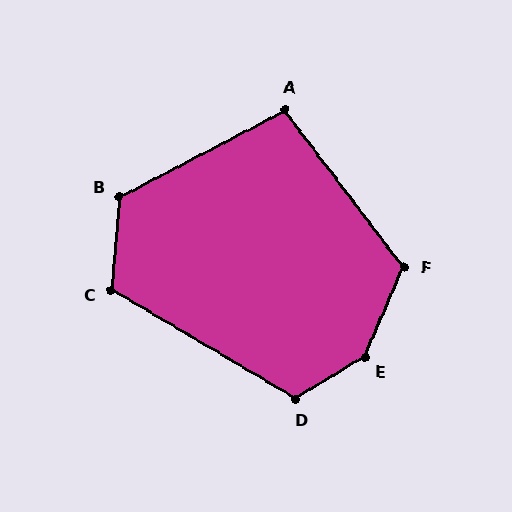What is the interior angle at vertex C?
Approximately 116 degrees (obtuse).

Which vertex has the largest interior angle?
E, at approximately 145 degrees.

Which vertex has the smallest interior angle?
A, at approximately 100 degrees.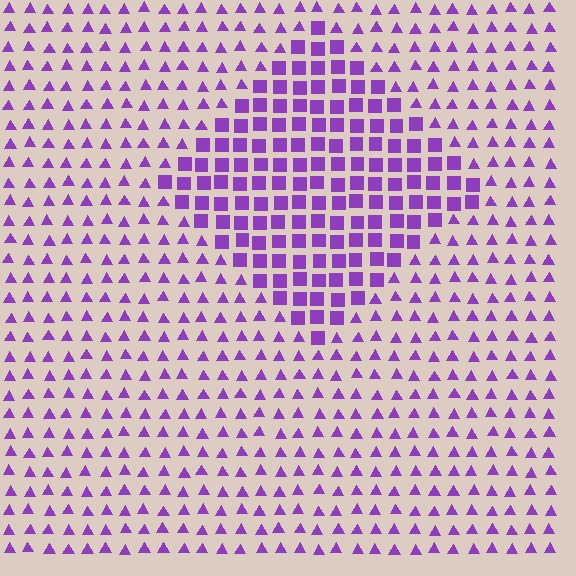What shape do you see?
I see a diamond.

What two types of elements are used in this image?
The image uses squares inside the diamond region and triangles outside it.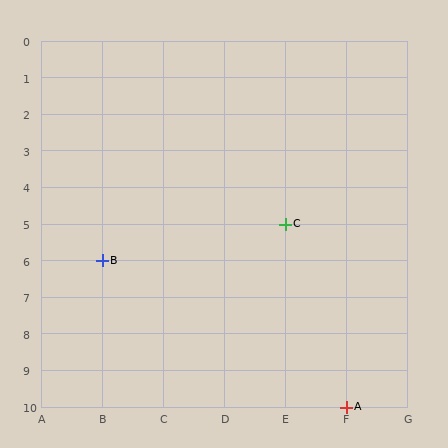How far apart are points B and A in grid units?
Points B and A are 4 columns and 4 rows apart (about 5.7 grid units diagonally).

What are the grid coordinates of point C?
Point C is at grid coordinates (E, 5).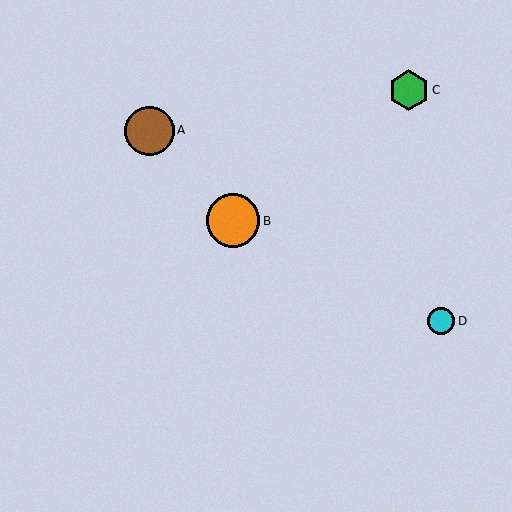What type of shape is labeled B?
Shape B is an orange circle.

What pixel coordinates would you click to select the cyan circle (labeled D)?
Click at (442, 321) to select the cyan circle D.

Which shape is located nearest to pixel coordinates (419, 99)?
The green hexagon (labeled C) at (409, 90) is nearest to that location.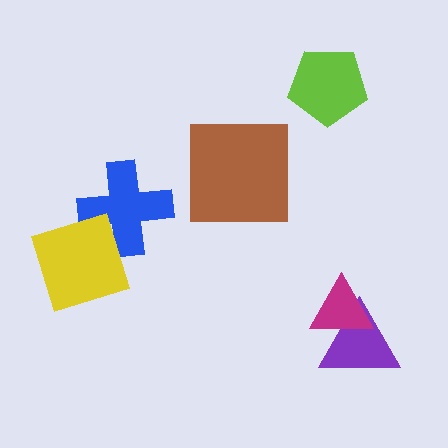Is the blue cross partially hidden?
Yes, it is partially covered by another shape.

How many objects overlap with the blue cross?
1 object overlaps with the blue cross.